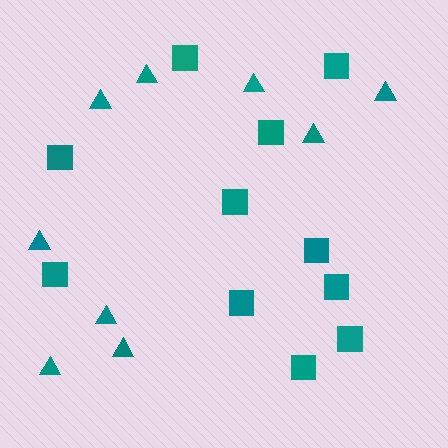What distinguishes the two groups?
There are 2 groups: one group of triangles (9) and one group of squares (11).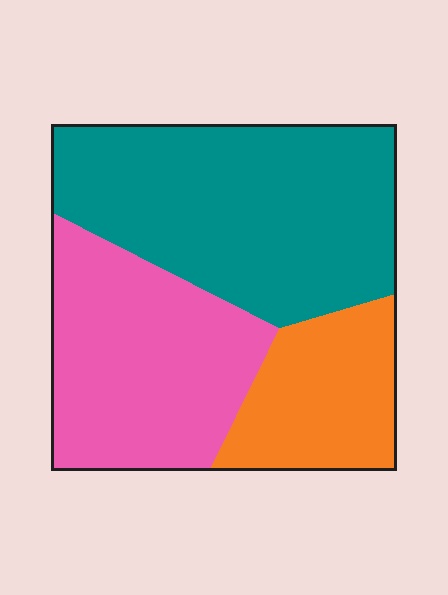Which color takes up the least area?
Orange, at roughly 20%.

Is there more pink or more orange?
Pink.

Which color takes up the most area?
Teal, at roughly 45%.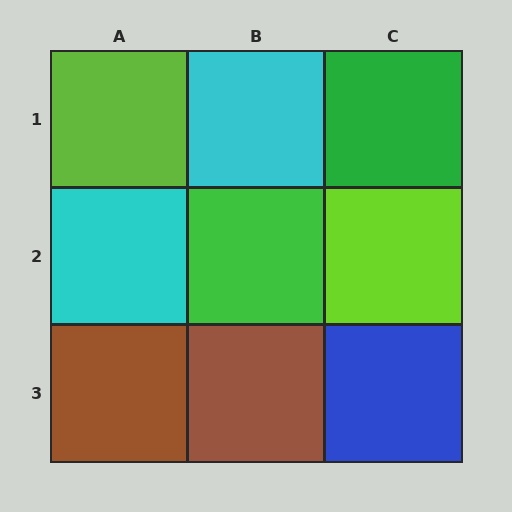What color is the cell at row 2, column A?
Cyan.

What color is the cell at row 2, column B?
Green.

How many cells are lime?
2 cells are lime.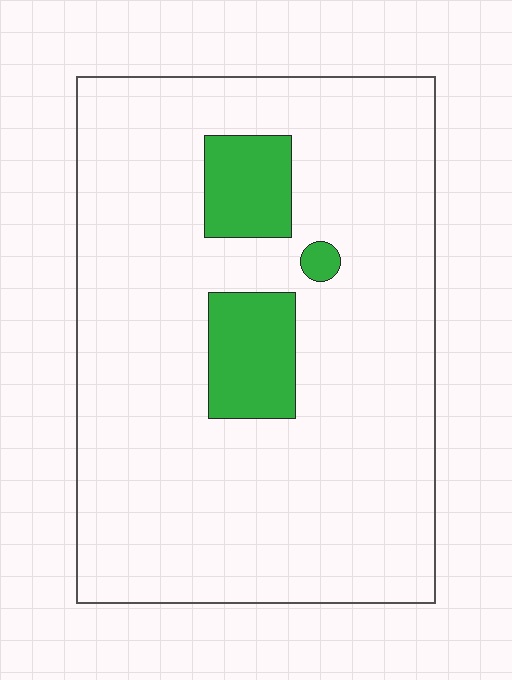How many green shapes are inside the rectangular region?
3.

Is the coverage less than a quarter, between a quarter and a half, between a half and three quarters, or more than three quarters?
Less than a quarter.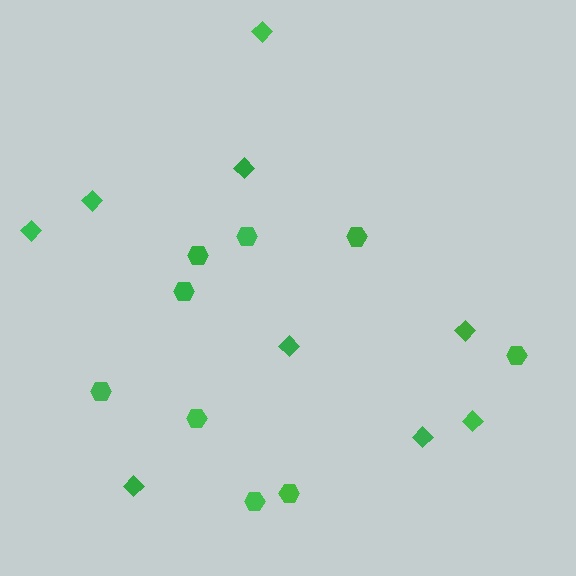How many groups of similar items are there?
There are 2 groups: one group of hexagons (9) and one group of diamonds (9).